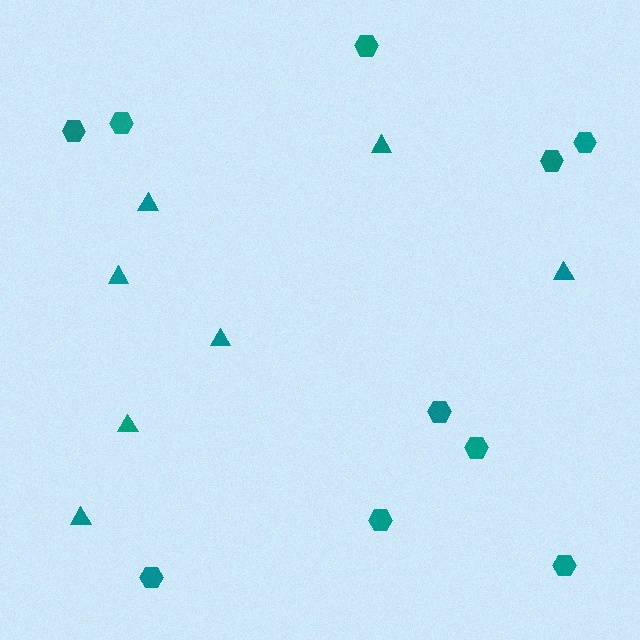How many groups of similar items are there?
There are 2 groups: one group of triangles (7) and one group of hexagons (10).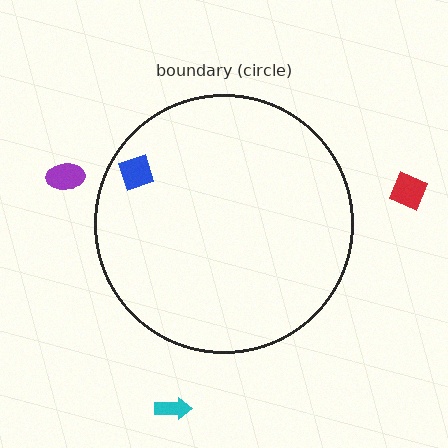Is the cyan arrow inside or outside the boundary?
Outside.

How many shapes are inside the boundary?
1 inside, 3 outside.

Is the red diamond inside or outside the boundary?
Outside.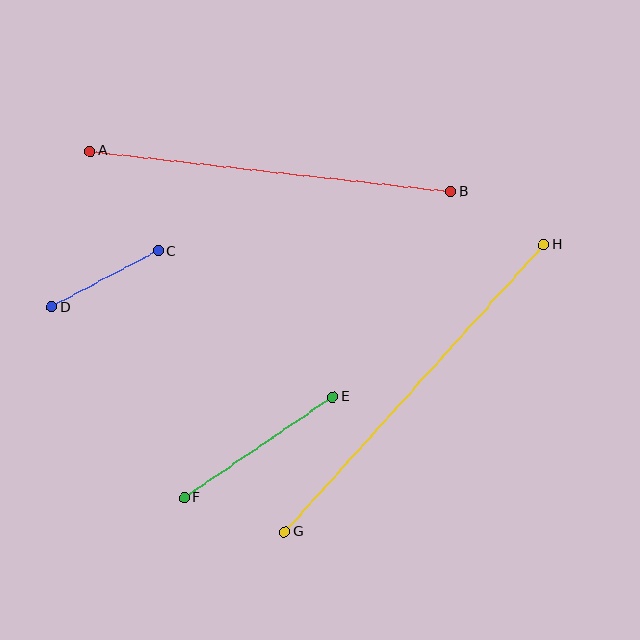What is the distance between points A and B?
The distance is approximately 363 pixels.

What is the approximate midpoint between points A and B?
The midpoint is at approximately (271, 171) pixels.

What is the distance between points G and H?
The distance is approximately 387 pixels.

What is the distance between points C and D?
The distance is approximately 120 pixels.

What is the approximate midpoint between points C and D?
The midpoint is at approximately (105, 279) pixels.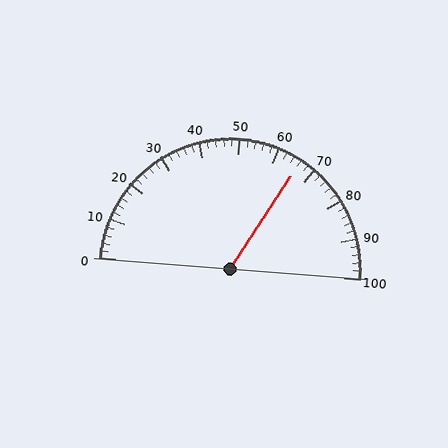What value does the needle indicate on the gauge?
The needle indicates approximately 66.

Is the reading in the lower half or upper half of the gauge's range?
The reading is in the upper half of the range (0 to 100).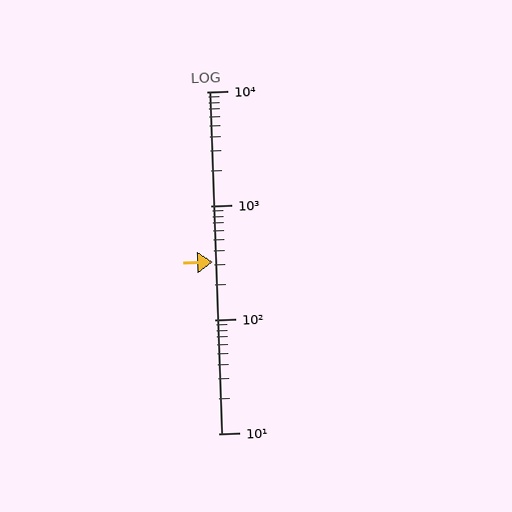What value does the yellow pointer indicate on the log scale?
The pointer indicates approximately 320.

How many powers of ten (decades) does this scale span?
The scale spans 3 decades, from 10 to 10000.